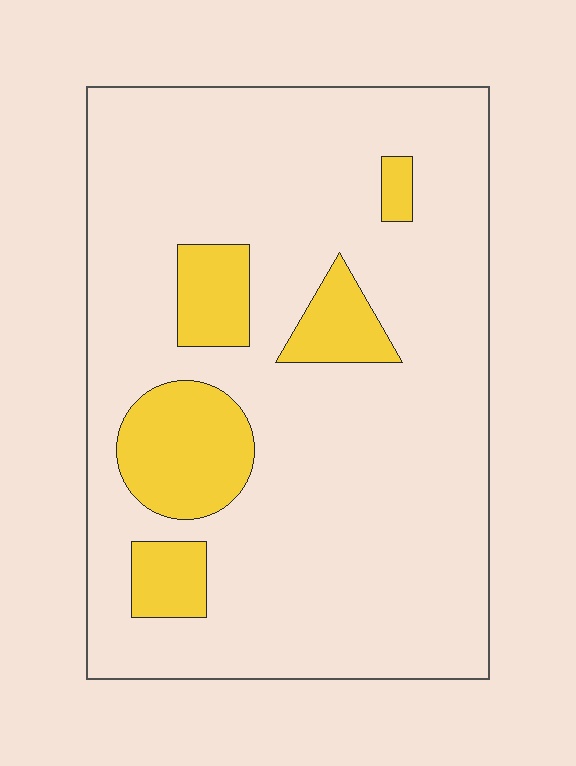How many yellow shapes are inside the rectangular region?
5.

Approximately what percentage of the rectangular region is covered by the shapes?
Approximately 15%.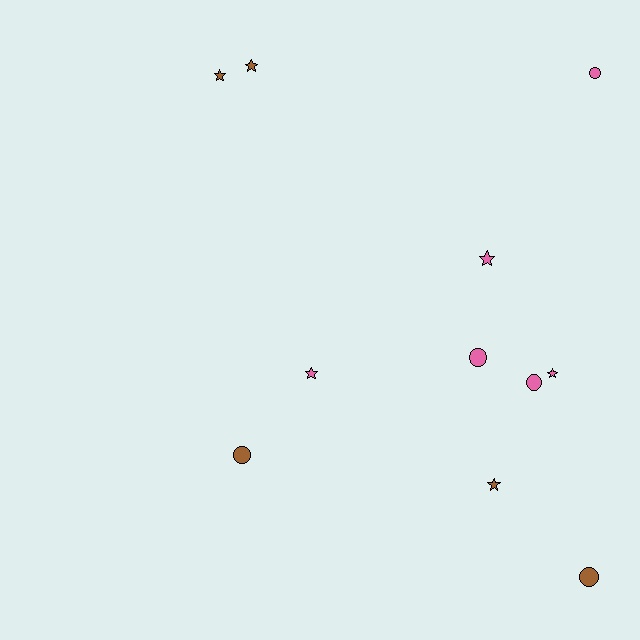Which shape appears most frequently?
Star, with 6 objects.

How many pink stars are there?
There are 3 pink stars.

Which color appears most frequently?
Pink, with 6 objects.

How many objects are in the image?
There are 11 objects.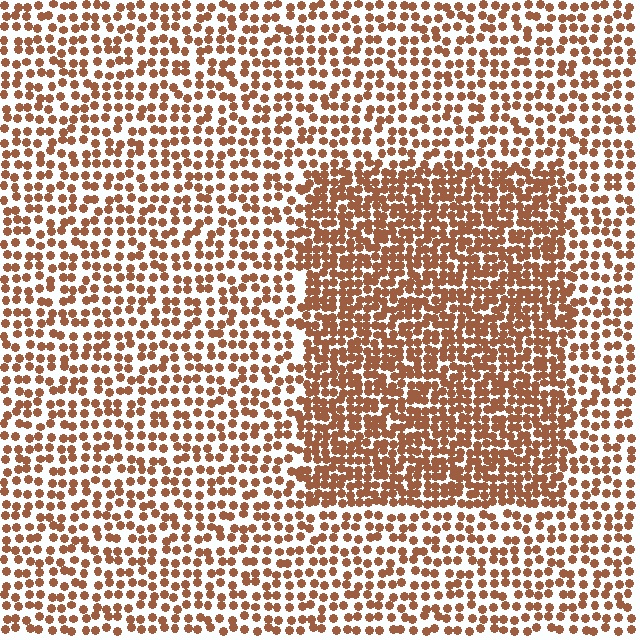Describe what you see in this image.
The image contains small brown elements arranged at two different densities. A rectangle-shaped region is visible where the elements are more densely packed than the surrounding area.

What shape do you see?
I see a rectangle.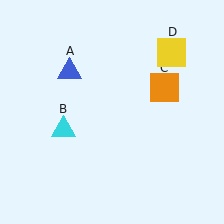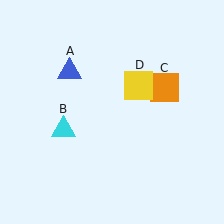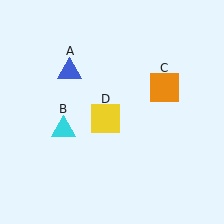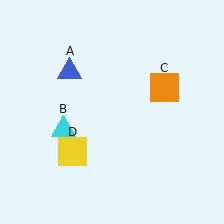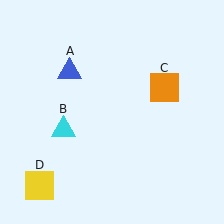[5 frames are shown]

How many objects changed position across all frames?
1 object changed position: yellow square (object D).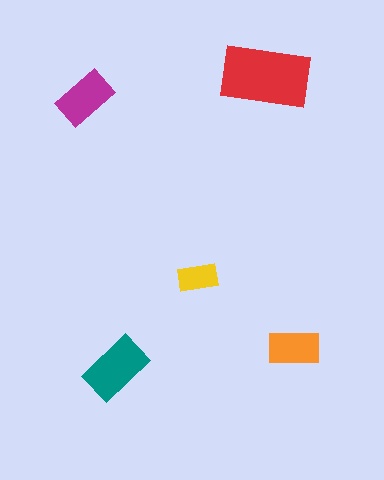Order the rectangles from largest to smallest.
the red one, the teal one, the magenta one, the orange one, the yellow one.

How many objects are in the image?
There are 5 objects in the image.